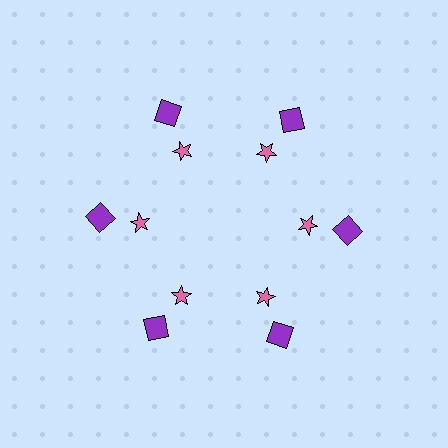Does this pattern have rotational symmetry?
Yes, this pattern has 6-fold rotational symmetry. It looks the same after rotating 60 degrees around the center.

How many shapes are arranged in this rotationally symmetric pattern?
There are 12 shapes, arranged in 6 groups of 2.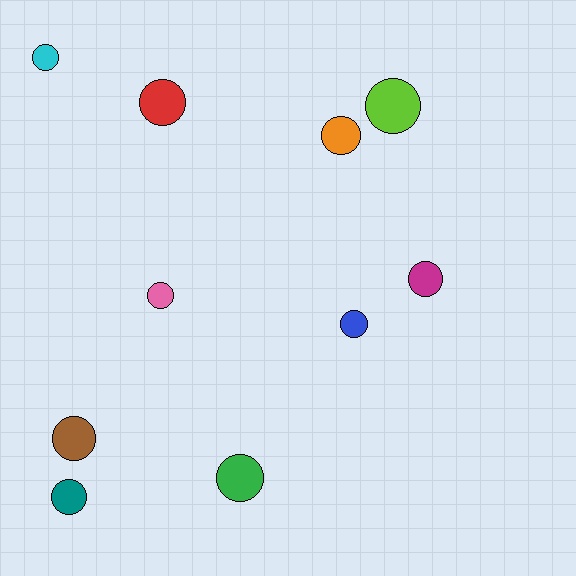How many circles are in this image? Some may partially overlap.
There are 10 circles.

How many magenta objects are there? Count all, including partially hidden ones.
There is 1 magenta object.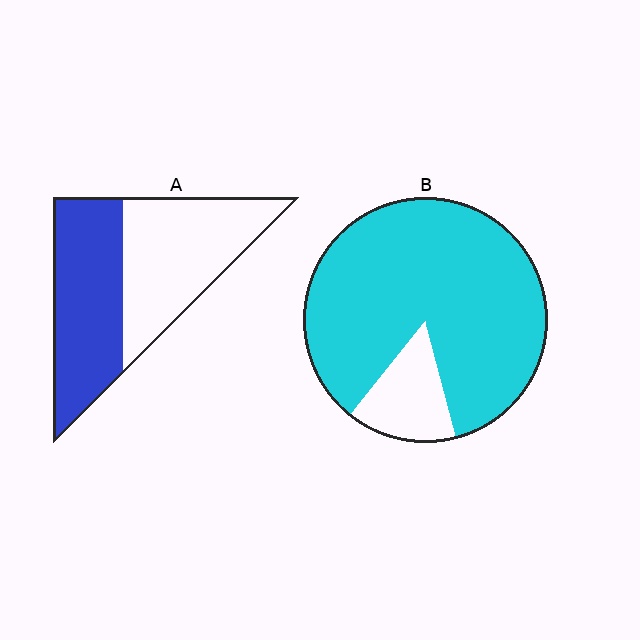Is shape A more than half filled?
Roughly half.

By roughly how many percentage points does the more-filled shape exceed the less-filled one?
By roughly 35 percentage points (B over A).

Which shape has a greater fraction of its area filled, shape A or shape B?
Shape B.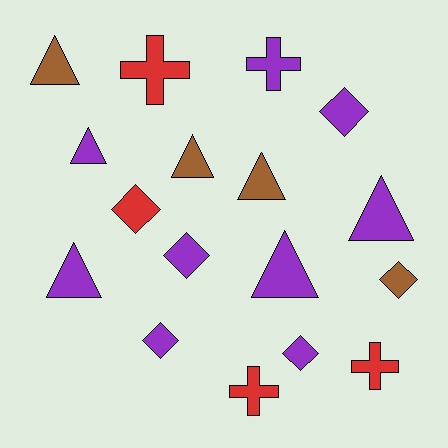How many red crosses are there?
There are 3 red crosses.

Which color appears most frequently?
Purple, with 9 objects.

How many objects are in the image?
There are 17 objects.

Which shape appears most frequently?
Triangle, with 7 objects.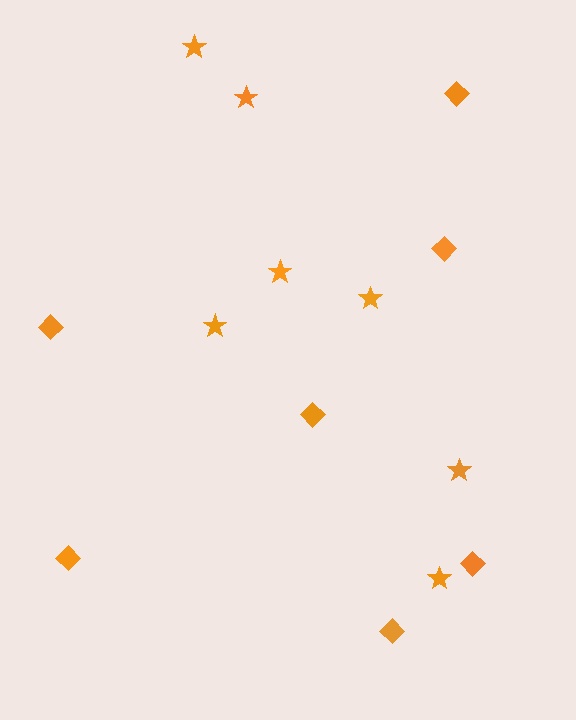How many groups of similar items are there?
There are 2 groups: one group of diamonds (7) and one group of stars (7).